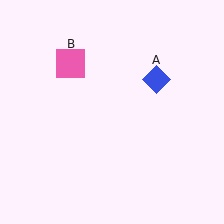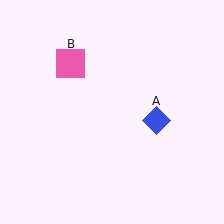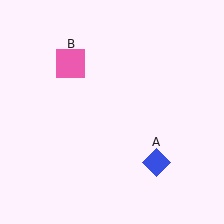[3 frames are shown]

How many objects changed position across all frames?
1 object changed position: blue diamond (object A).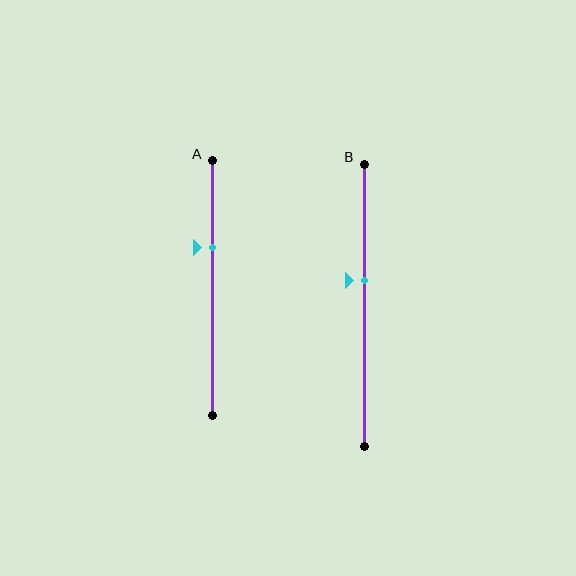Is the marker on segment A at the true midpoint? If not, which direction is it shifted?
No, the marker on segment A is shifted upward by about 16% of the segment length.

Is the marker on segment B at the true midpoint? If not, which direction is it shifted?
No, the marker on segment B is shifted upward by about 9% of the segment length.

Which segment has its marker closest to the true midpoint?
Segment B has its marker closest to the true midpoint.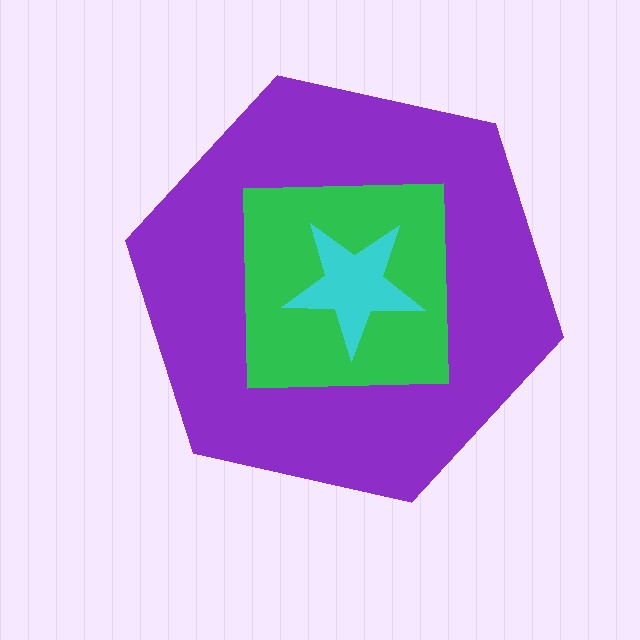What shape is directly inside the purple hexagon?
The green square.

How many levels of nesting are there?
3.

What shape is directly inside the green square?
The cyan star.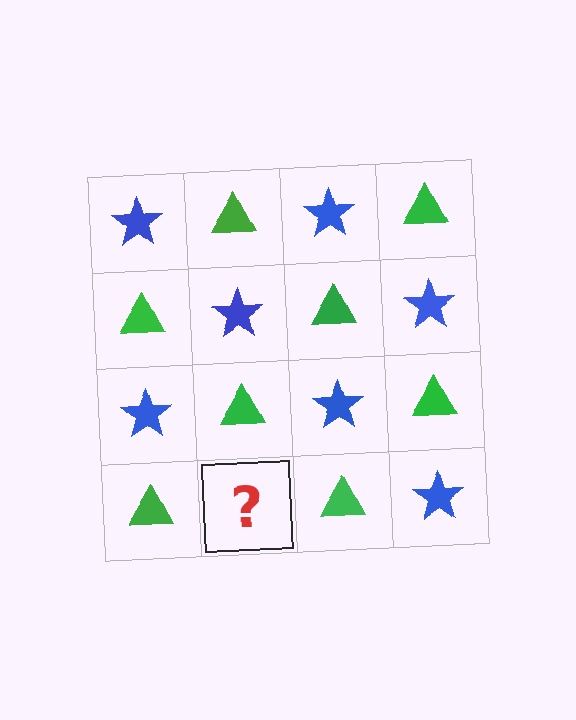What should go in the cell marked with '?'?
The missing cell should contain a blue star.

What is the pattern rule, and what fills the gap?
The rule is that it alternates blue star and green triangle in a checkerboard pattern. The gap should be filled with a blue star.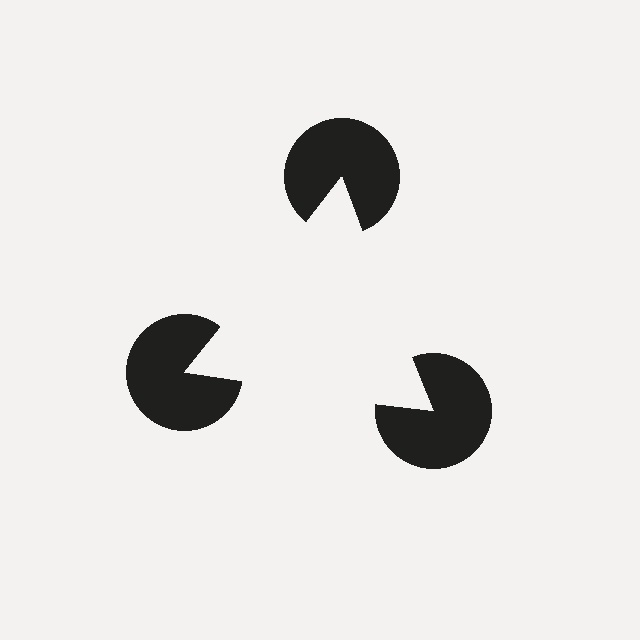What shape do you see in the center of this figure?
An illusory triangle — its edges are inferred from the aligned wedge cuts in the pac-man discs, not physically drawn.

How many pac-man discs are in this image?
There are 3 — one at each vertex of the illusory triangle.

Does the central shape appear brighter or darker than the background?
It typically appears slightly brighter than the background, even though no actual brightness change is drawn.